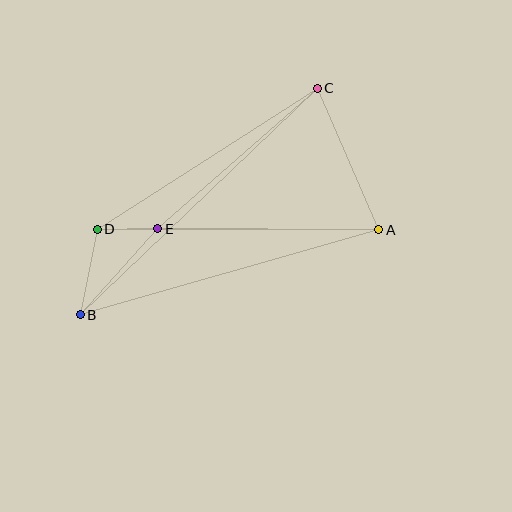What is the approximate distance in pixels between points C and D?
The distance between C and D is approximately 261 pixels.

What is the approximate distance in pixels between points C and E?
The distance between C and E is approximately 212 pixels.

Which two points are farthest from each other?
Points B and C are farthest from each other.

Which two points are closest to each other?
Points D and E are closest to each other.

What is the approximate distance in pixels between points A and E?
The distance between A and E is approximately 221 pixels.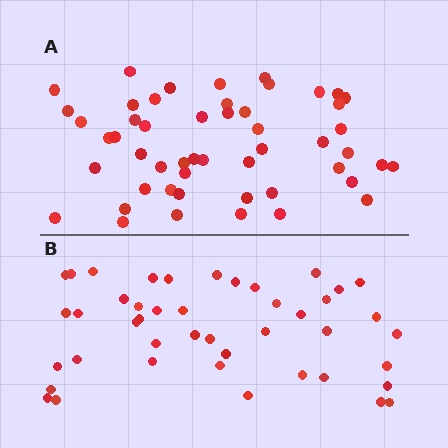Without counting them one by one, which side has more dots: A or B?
Region A (the top region) has more dots.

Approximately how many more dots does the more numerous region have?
Region A has roughly 8 or so more dots than region B.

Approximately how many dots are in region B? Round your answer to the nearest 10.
About 40 dots. (The exact count is 44, which rounds to 40.)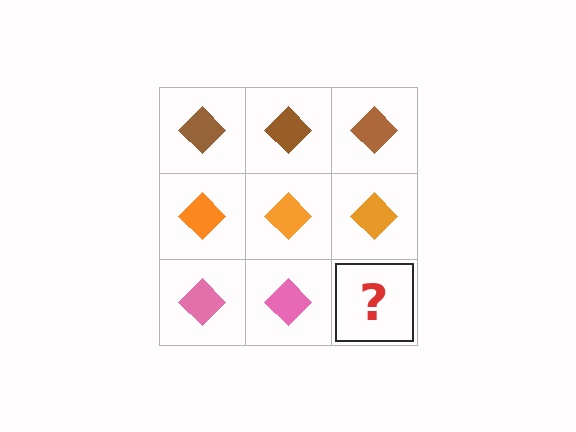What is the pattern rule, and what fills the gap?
The rule is that each row has a consistent color. The gap should be filled with a pink diamond.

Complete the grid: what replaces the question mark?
The question mark should be replaced with a pink diamond.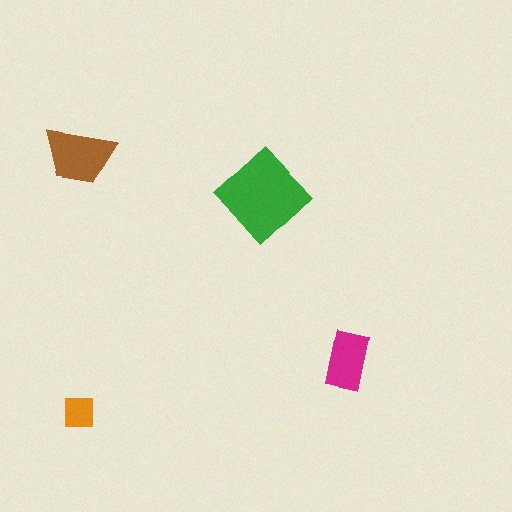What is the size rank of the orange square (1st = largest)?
4th.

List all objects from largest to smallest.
The green diamond, the brown trapezoid, the magenta rectangle, the orange square.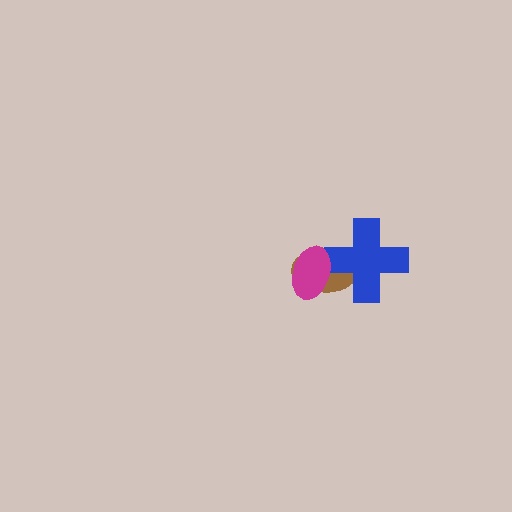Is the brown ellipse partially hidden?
Yes, it is partially covered by another shape.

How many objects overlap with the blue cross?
2 objects overlap with the blue cross.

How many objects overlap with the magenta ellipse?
2 objects overlap with the magenta ellipse.